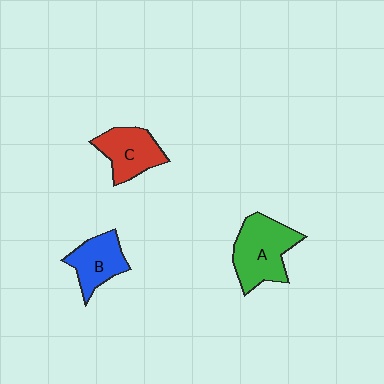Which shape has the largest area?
Shape A (green).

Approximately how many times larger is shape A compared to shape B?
Approximately 1.5 times.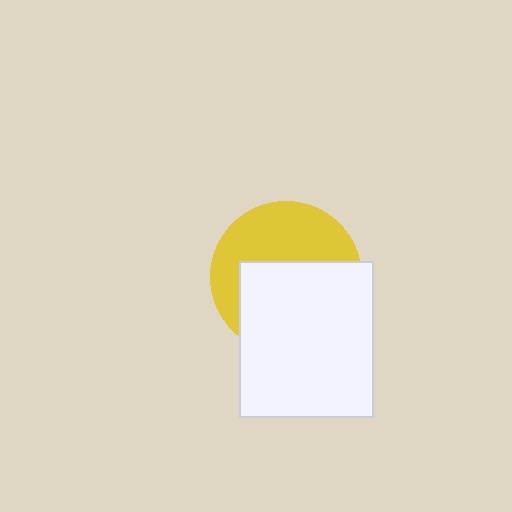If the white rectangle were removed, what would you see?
You would see the complete yellow circle.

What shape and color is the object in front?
The object in front is a white rectangle.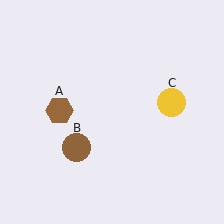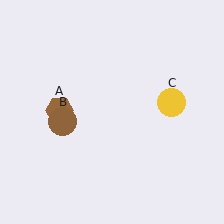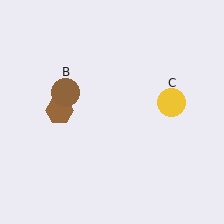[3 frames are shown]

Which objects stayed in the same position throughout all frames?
Brown hexagon (object A) and yellow circle (object C) remained stationary.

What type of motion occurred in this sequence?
The brown circle (object B) rotated clockwise around the center of the scene.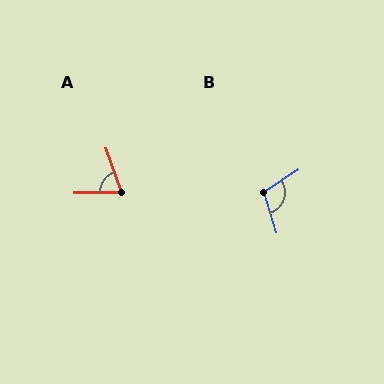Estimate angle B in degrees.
Approximately 106 degrees.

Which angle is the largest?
B, at approximately 106 degrees.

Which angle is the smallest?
A, at approximately 71 degrees.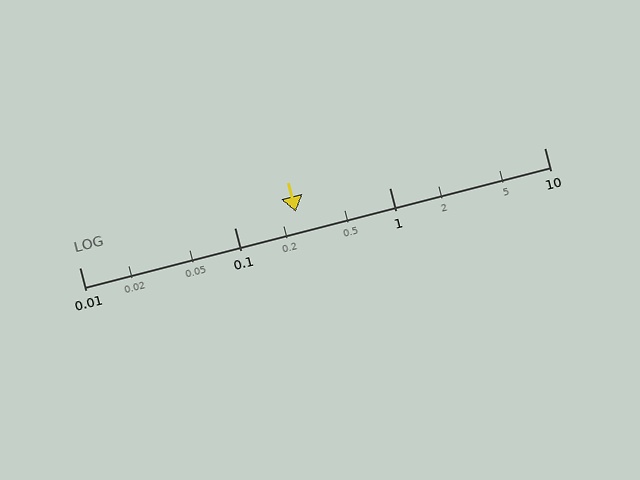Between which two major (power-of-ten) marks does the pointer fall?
The pointer is between 0.1 and 1.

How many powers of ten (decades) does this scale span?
The scale spans 3 decades, from 0.01 to 10.